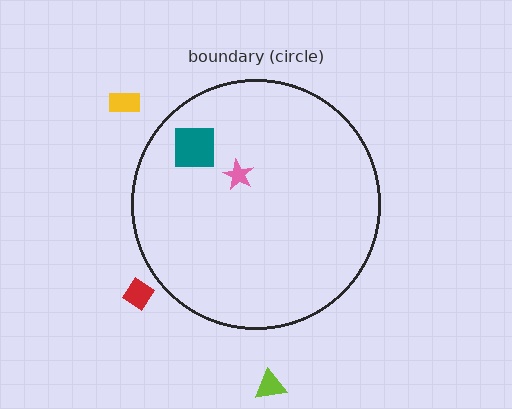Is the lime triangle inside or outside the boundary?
Outside.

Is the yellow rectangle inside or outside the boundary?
Outside.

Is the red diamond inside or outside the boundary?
Outside.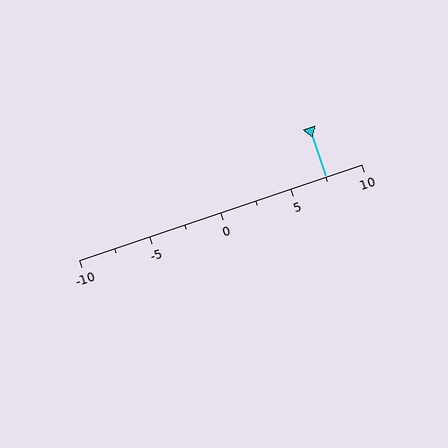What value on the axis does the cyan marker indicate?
The marker indicates approximately 7.5.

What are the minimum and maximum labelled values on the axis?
The axis runs from -10 to 10.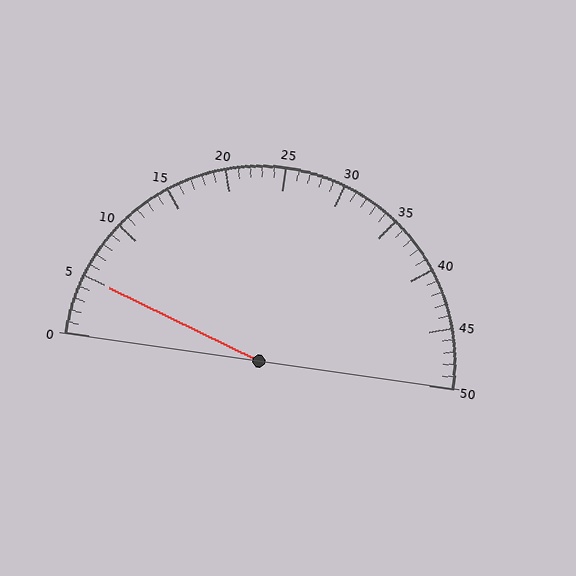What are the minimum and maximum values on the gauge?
The gauge ranges from 0 to 50.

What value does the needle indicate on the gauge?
The needle indicates approximately 5.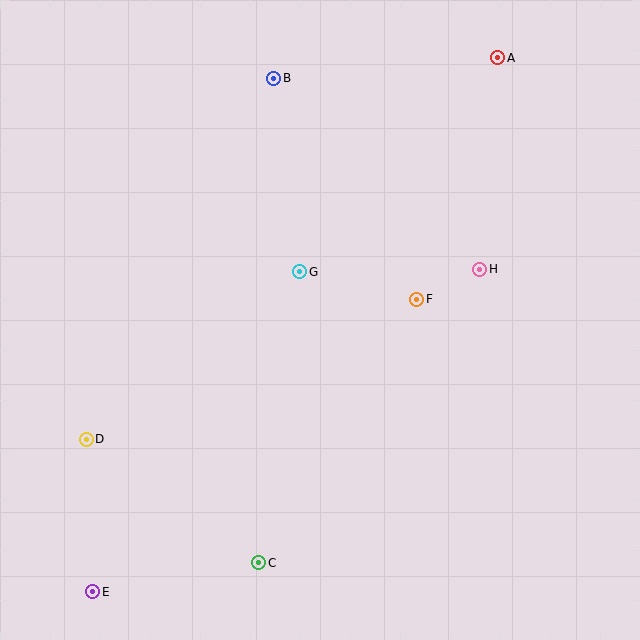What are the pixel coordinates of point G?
Point G is at (300, 272).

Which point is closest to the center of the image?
Point G at (300, 272) is closest to the center.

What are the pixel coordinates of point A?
Point A is at (498, 58).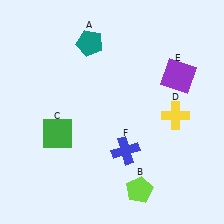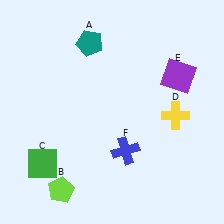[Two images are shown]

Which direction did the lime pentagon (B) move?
The lime pentagon (B) moved left.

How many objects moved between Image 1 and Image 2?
2 objects moved between the two images.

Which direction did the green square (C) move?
The green square (C) moved down.